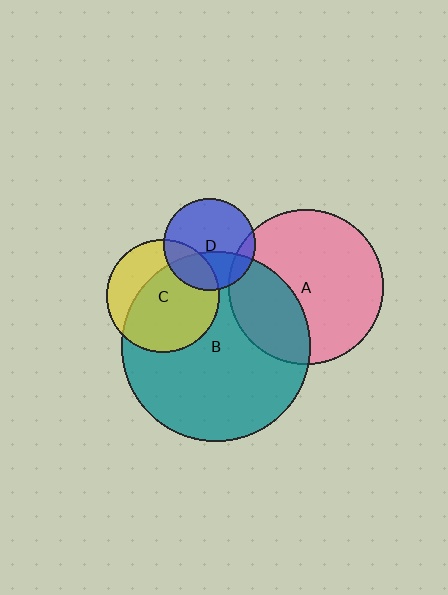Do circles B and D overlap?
Yes.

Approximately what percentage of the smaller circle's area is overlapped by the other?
Approximately 35%.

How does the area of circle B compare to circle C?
Approximately 2.8 times.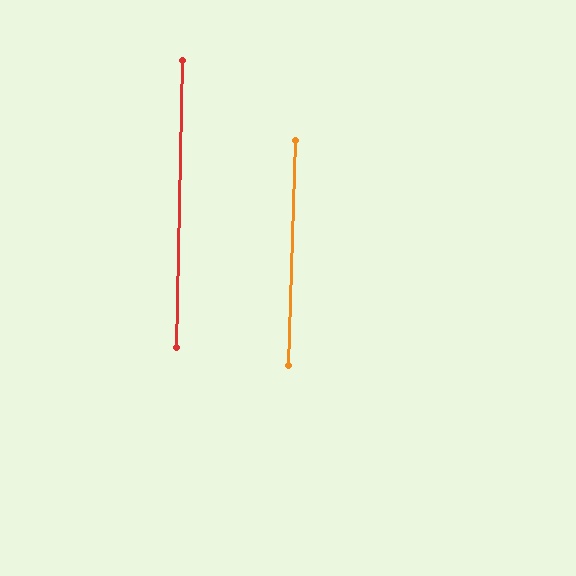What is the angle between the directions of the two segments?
Approximately 1 degree.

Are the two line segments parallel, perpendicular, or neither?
Parallel — their directions differ by only 0.6°.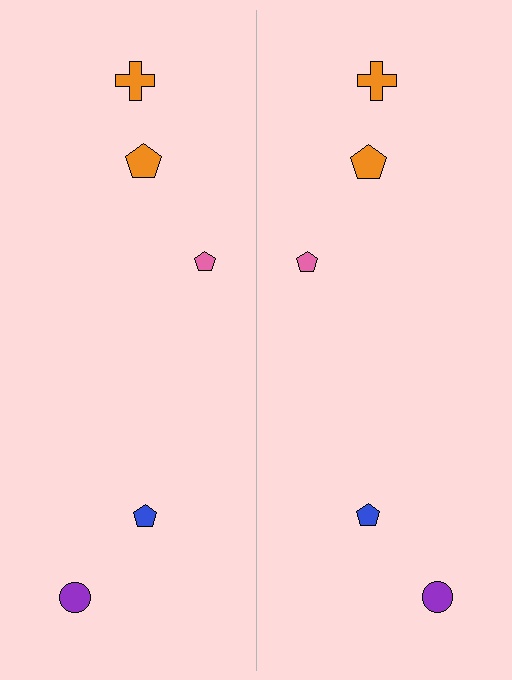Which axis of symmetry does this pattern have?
The pattern has a vertical axis of symmetry running through the center of the image.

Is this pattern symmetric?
Yes, this pattern has bilateral (reflection) symmetry.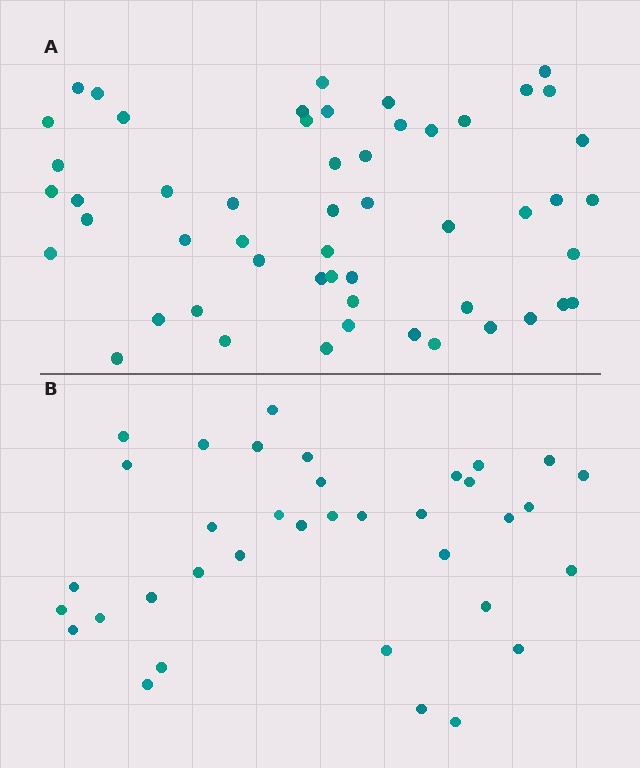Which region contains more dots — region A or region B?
Region A (the top region) has more dots.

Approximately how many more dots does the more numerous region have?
Region A has approximately 15 more dots than region B.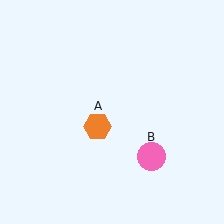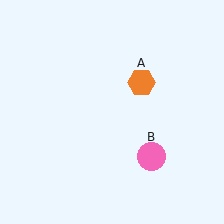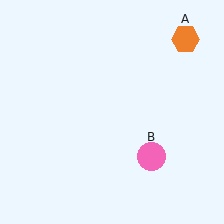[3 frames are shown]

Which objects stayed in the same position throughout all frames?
Pink circle (object B) remained stationary.